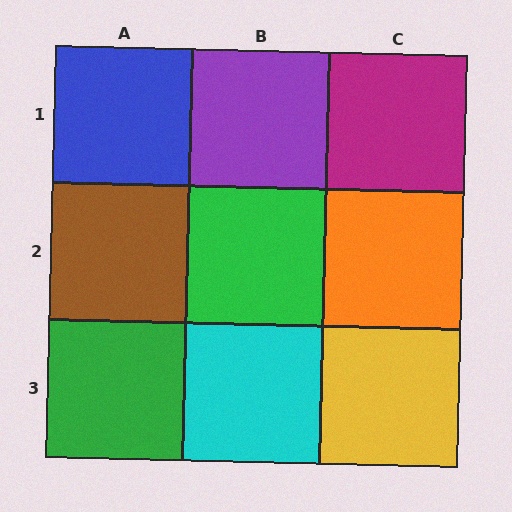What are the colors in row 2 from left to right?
Brown, green, orange.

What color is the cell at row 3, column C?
Yellow.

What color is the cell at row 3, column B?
Cyan.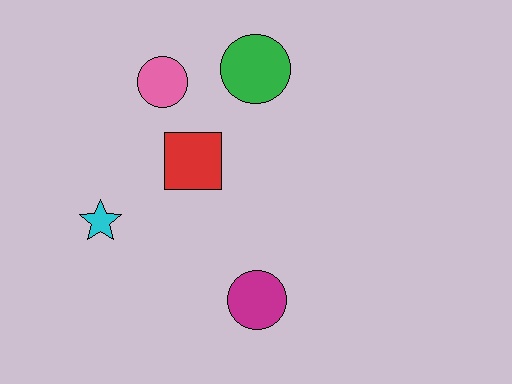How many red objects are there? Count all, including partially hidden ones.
There is 1 red object.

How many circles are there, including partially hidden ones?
There are 3 circles.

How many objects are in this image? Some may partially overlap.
There are 5 objects.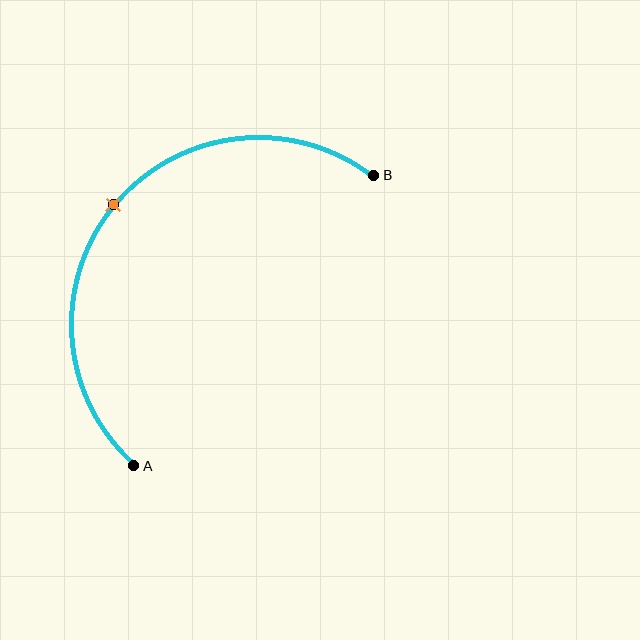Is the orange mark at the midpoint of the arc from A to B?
Yes. The orange mark lies on the arc at equal arc-length from both A and B — it is the arc midpoint.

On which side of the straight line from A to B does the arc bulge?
The arc bulges above and to the left of the straight line connecting A and B.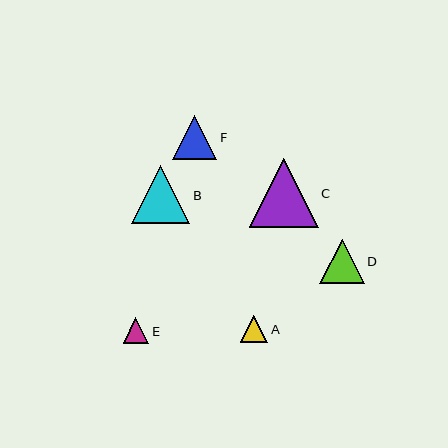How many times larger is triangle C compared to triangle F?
Triangle C is approximately 1.6 times the size of triangle F.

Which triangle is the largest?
Triangle C is the largest with a size of approximately 69 pixels.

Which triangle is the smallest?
Triangle E is the smallest with a size of approximately 26 pixels.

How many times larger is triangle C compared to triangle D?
Triangle C is approximately 1.5 times the size of triangle D.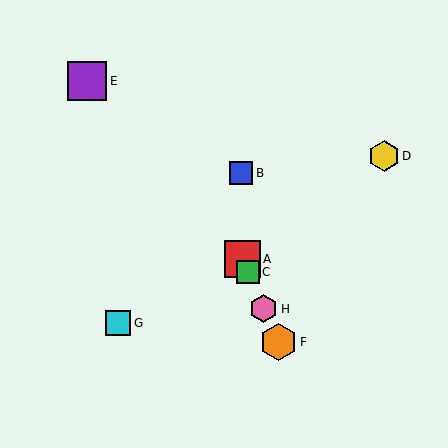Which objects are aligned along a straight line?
Objects A, C, F, H are aligned along a straight line.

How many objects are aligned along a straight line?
4 objects (A, C, F, H) are aligned along a straight line.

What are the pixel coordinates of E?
Object E is at (87, 81).